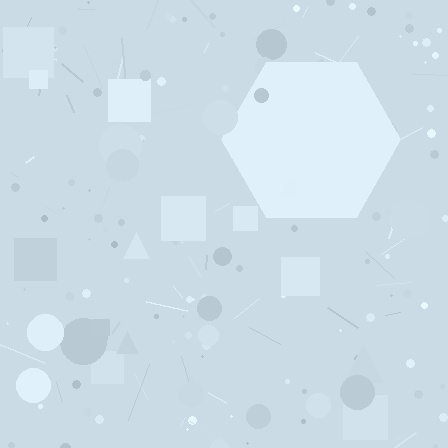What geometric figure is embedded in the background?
A hexagon is embedded in the background.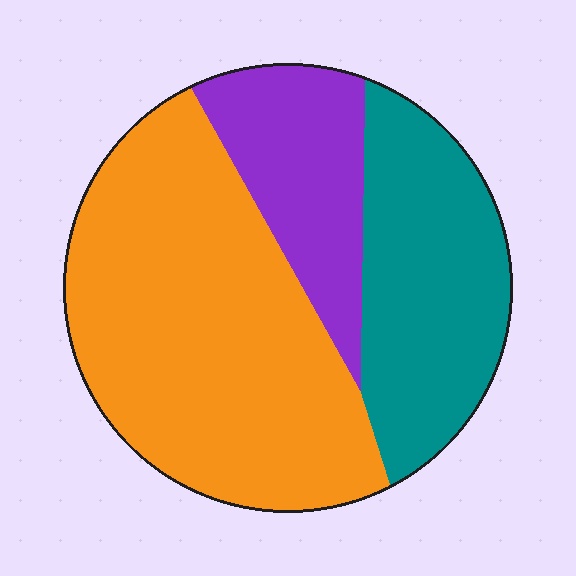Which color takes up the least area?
Purple, at roughly 20%.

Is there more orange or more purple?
Orange.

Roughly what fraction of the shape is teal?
Teal takes up between a quarter and a half of the shape.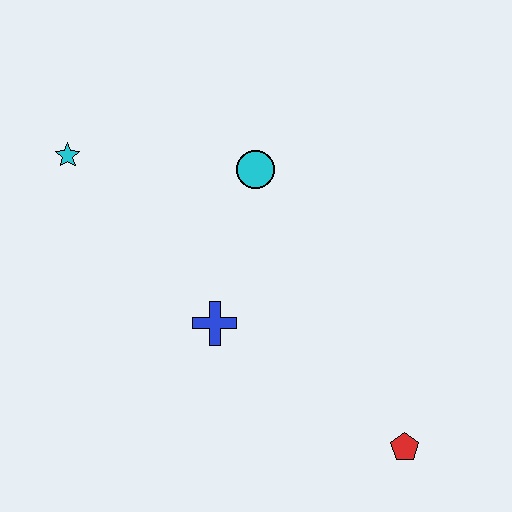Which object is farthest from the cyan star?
The red pentagon is farthest from the cyan star.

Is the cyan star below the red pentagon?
No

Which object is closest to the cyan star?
The cyan circle is closest to the cyan star.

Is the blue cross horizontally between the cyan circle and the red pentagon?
No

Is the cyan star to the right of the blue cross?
No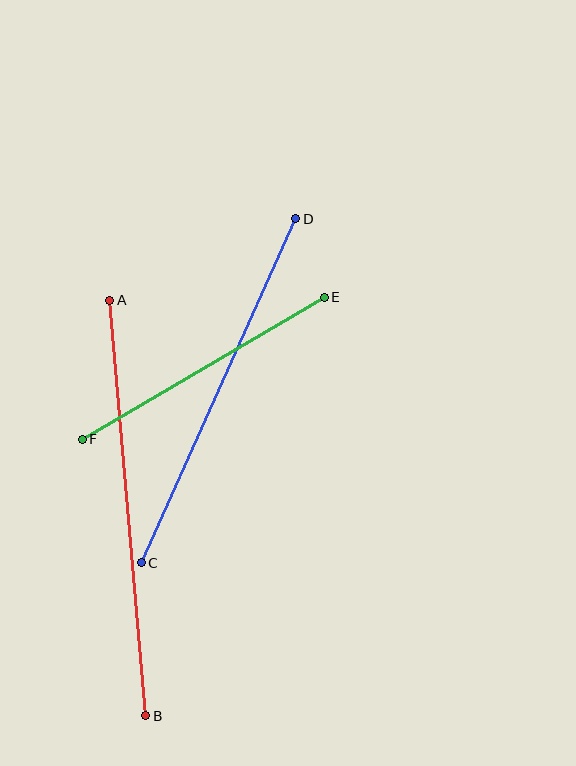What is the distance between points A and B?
The distance is approximately 417 pixels.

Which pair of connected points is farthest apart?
Points A and B are farthest apart.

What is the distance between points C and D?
The distance is approximately 377 pixels.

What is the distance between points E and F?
The distance is approximately 281 pixels.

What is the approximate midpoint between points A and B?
The midpoint is at approximately (128, 508) pixels.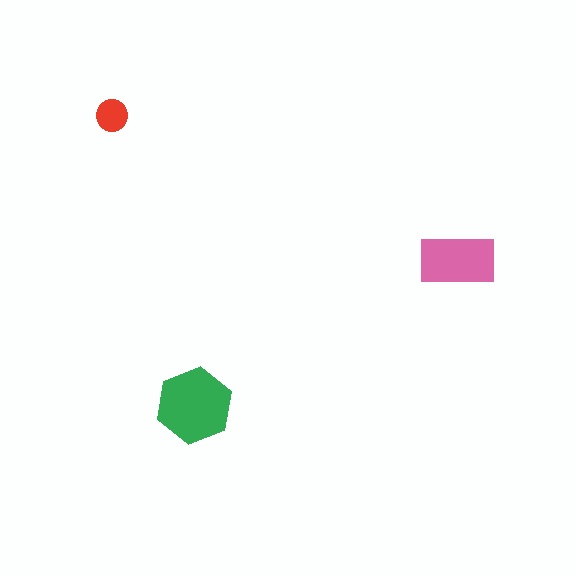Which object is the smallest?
The red circle.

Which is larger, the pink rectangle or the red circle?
The pink rectangle.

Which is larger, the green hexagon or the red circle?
The green hexagon.